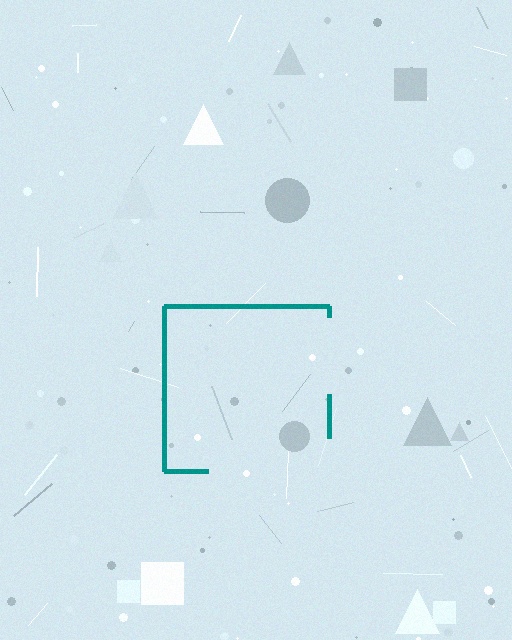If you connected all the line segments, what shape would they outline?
They would outline a square.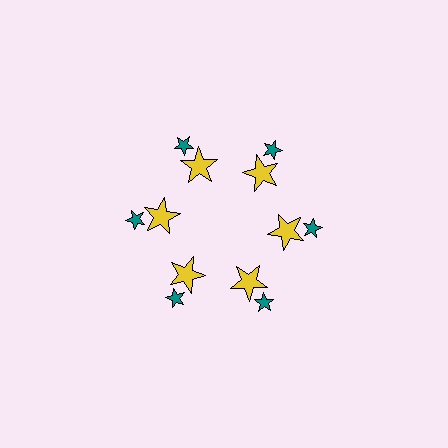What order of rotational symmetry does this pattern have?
This pattern has 6-fold rotational symmetry.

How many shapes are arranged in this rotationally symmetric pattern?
There are 12 shapes, arranged in 6 groups of 2.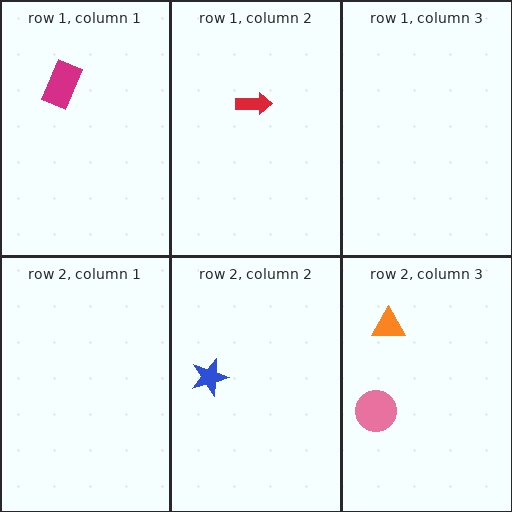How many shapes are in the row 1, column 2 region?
1.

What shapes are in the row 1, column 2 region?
The red arrow.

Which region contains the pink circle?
The row 2, column 3 region.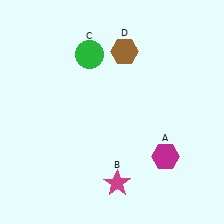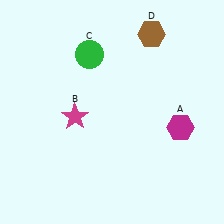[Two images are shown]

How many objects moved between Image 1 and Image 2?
3 objects moved between the two images.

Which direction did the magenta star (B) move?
The magenta star (B) moved up.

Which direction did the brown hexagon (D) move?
The brown hexagon (D) moved right.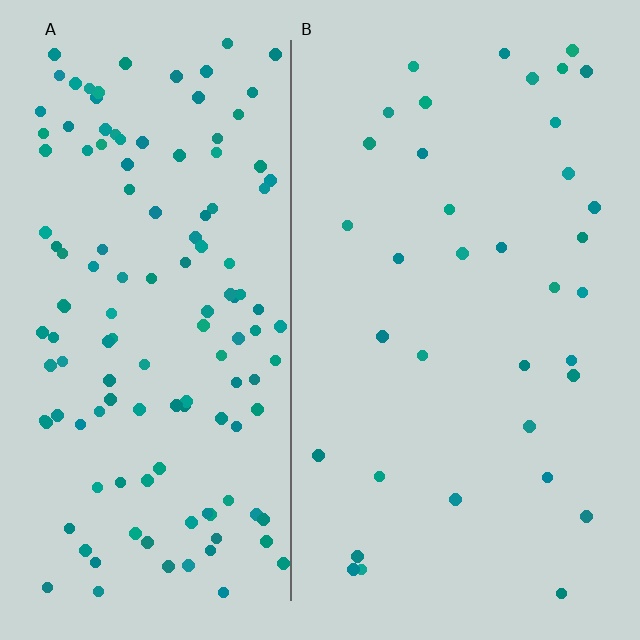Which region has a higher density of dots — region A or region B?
A (the left).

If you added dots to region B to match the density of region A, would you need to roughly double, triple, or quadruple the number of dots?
Approximately quadruple.